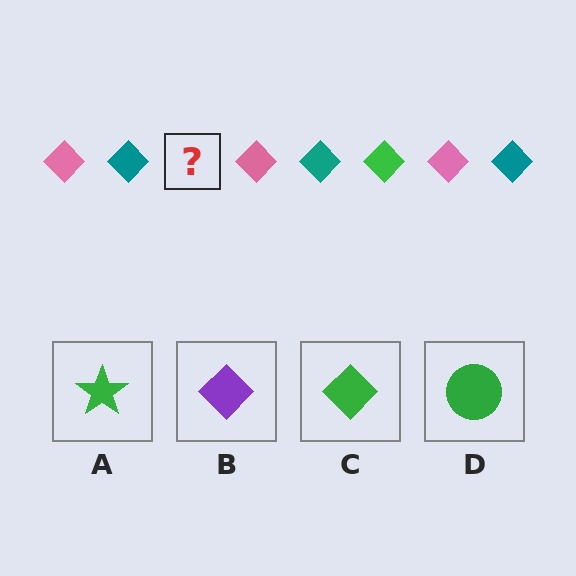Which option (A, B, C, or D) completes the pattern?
C.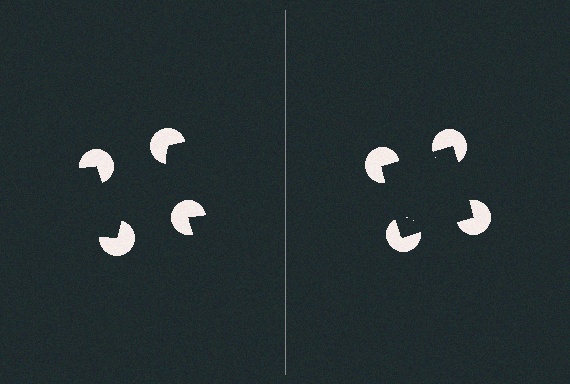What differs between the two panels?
The pac-man discs are positioned identically on both sides; only the wedge orientations differ. On the right they align to a square; on the left they are misaligned.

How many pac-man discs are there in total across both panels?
8 — 4 on each side.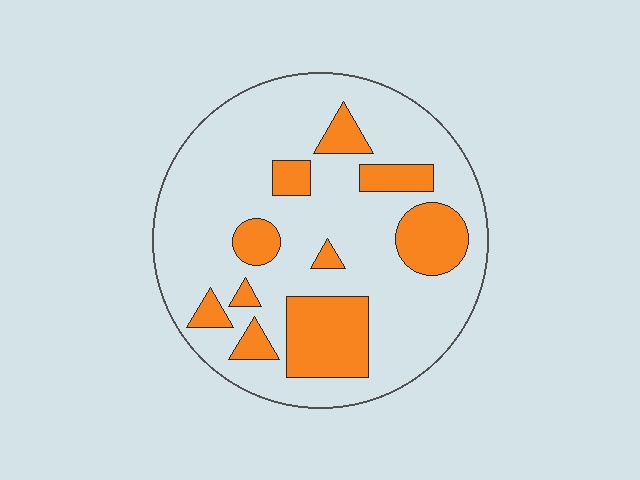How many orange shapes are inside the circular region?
10.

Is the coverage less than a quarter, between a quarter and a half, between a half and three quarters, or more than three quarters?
Less than a quarter.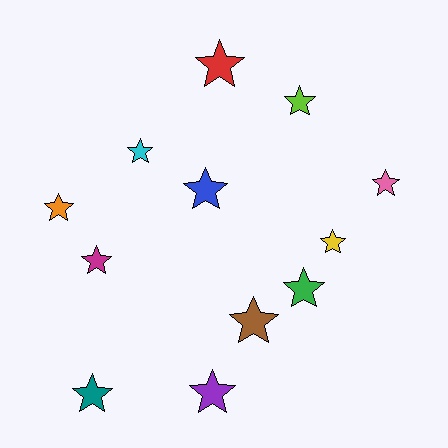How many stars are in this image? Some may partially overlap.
There are 12 stars.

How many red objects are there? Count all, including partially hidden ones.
There is 1 red object.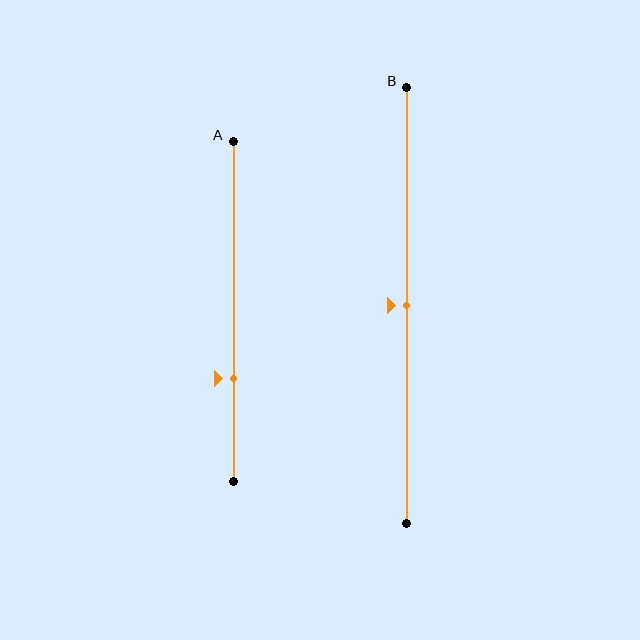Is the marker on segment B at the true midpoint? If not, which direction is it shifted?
Yes, the marker on segment B is at the true midpoint.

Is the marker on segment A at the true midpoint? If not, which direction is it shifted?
No, the marker on segment A is shifted downward by about 20% of the segment length.